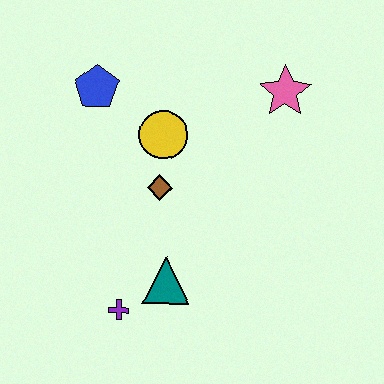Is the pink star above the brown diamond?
Yes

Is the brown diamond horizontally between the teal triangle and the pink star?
No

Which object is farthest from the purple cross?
The pink star is farthest from the purple cross.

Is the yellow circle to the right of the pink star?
No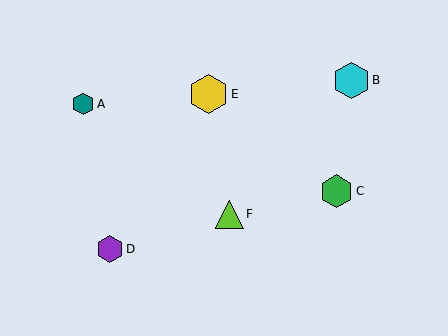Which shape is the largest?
The yellow hexagon (labeled E) is the largest.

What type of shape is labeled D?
Shape D is a purple hexagon.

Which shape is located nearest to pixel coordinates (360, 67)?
The cyan hexagon (labeled B) at (352, 80) is nearest to that location.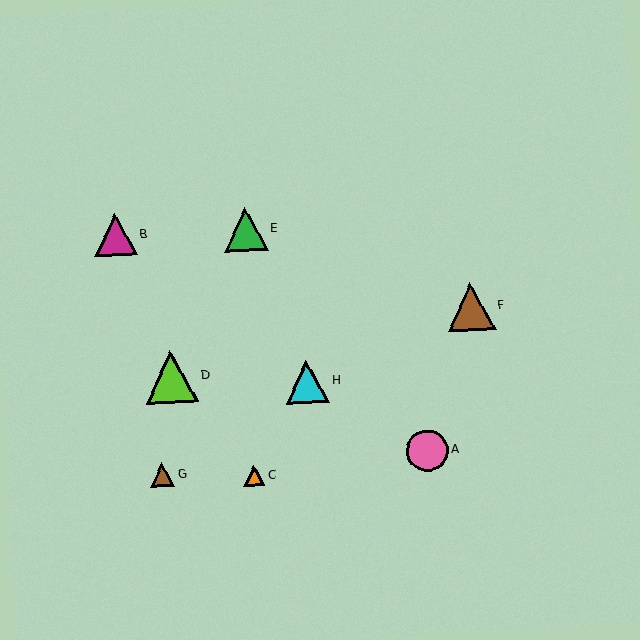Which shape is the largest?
The lime triangle (labeled D) is the largest.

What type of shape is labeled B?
Shape B is a magenta triangle.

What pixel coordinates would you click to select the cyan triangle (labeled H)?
Click at (307, 382) to select the cyan triangle H.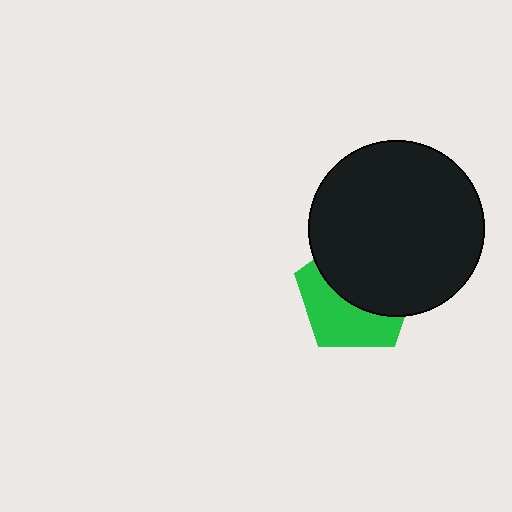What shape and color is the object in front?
The object in front is a black circle.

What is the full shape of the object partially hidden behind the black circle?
The partially hidden object is a green pentagon.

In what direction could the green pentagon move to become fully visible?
The green pentagon could move down. That would shift it out from behind the black circle entirely.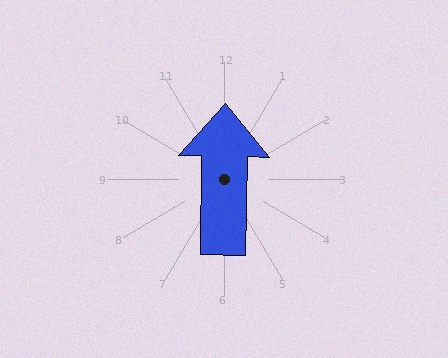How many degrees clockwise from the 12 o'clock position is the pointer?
Approximately 1 degrees.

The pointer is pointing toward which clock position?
Roughly 12 o'clock.